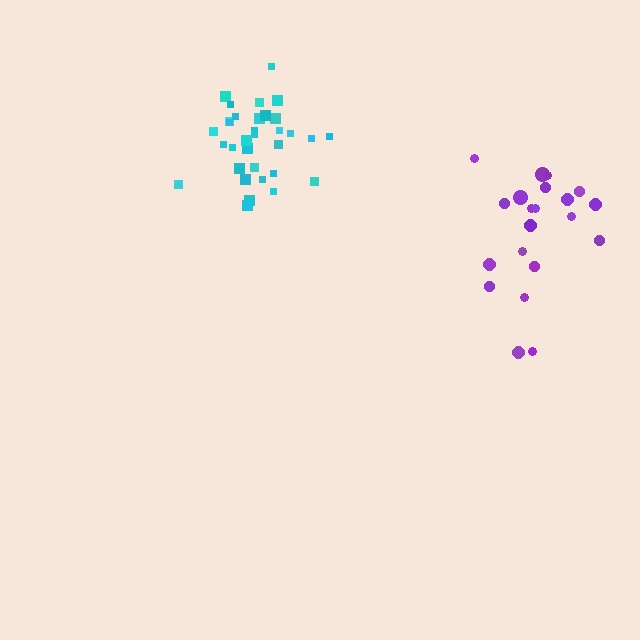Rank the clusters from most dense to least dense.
cyan, purple.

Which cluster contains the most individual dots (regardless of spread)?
Cyan (33).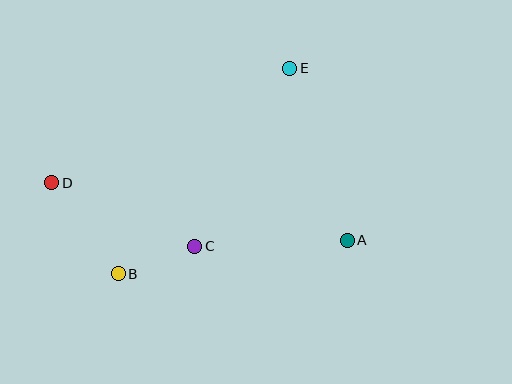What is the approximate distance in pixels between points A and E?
The distance between A and E is approximately 182 pixels.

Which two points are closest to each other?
Points B and C are closest to each other.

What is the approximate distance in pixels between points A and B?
The distance between A and B is approximately 231 pixels.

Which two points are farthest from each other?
Points A and D are farthest from each other.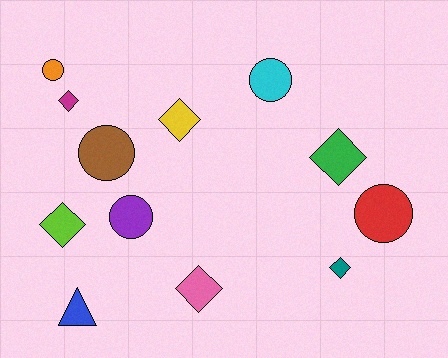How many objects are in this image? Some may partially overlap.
There are 12 objects.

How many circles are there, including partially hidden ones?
There are 5 circles.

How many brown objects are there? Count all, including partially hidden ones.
There is 1 brown object.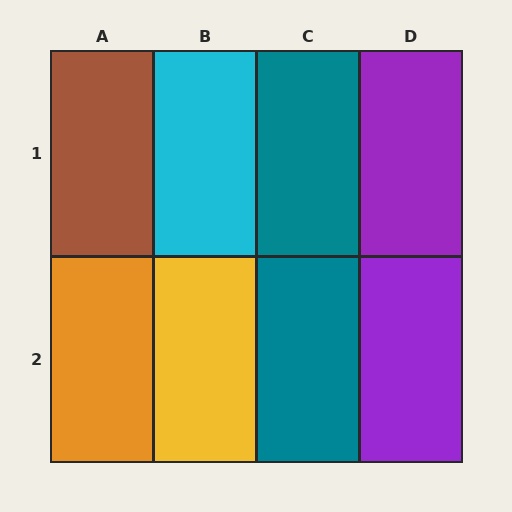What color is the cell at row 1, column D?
Purple.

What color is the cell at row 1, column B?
Cyan.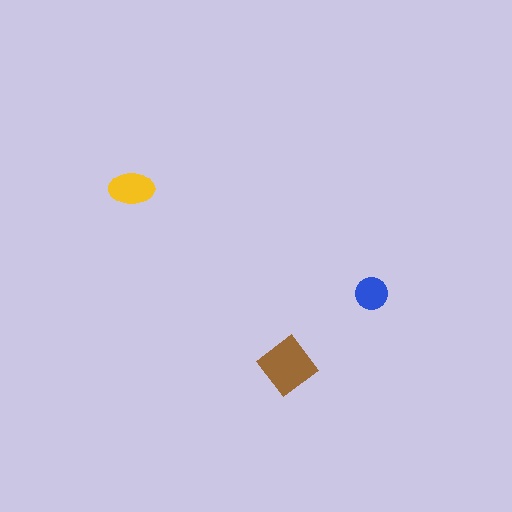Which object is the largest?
The brown diamond.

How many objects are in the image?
There are 3 objects in the image.